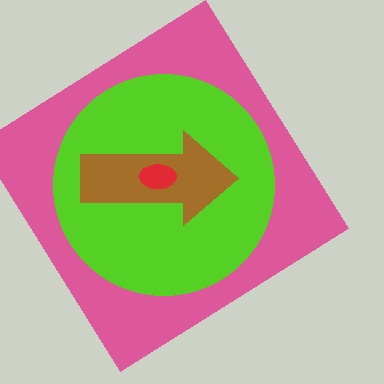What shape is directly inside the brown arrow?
The red ellipse.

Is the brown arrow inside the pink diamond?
Yes.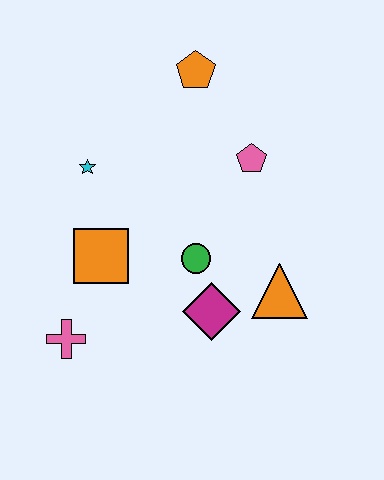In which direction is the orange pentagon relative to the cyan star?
The orange pentagon is to the right of the cyan star.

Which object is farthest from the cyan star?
The orange triangle is farthest from the cyan star.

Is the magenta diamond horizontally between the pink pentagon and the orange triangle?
No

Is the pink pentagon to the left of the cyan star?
No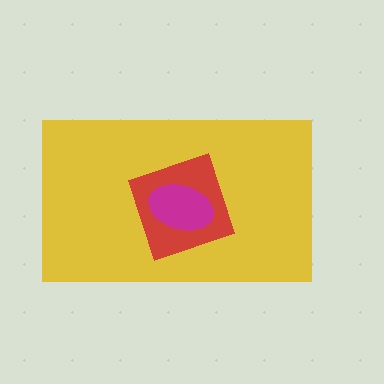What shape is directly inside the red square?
The magenta ellipse.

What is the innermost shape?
The magenta ellipse.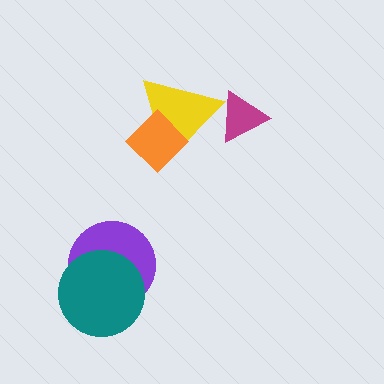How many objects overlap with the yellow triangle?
2 objects overlap with the yellow triangle.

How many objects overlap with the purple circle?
1 object overlaps with the purple circle.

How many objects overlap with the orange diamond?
1 object overlaps with the orange diamond.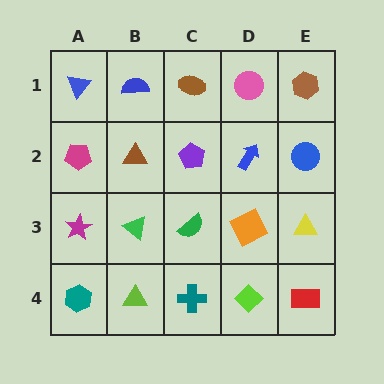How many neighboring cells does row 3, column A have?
3.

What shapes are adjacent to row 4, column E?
A yellow triangle (row 3, column E), a lime diamond (row 4, column D).